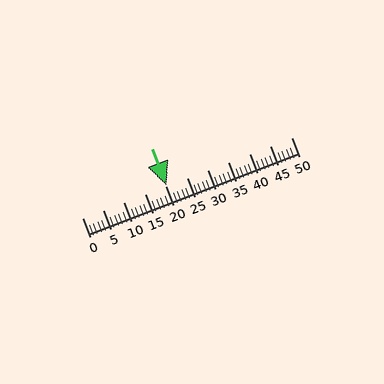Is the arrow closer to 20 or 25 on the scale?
The arrow is closer to 20.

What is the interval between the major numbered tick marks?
The major tick marks are spaced 5 units apart.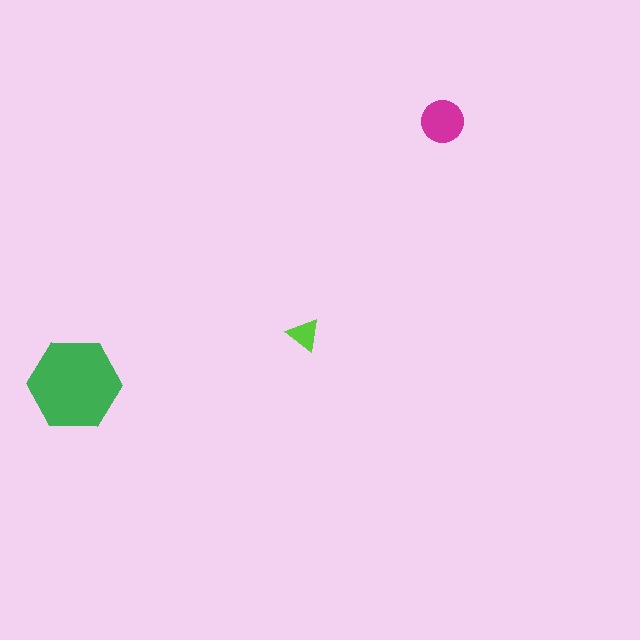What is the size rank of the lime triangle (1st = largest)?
3rd.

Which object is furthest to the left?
The green hexagon is leftmost.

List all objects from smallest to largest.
The lime triangle, the magenta circle, the green hexagon.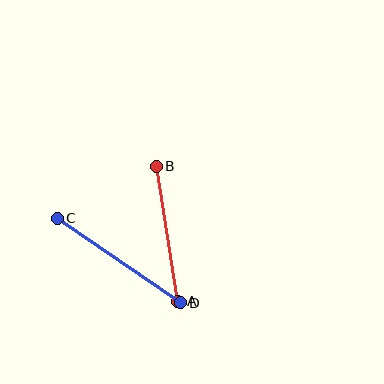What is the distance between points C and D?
The distance is approximately 150 pixels.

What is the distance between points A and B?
The distance is approximately 137 pixels.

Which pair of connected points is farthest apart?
Points C and D are farthest apart.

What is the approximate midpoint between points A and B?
The midpoint is at approximately (167, 234) pixels.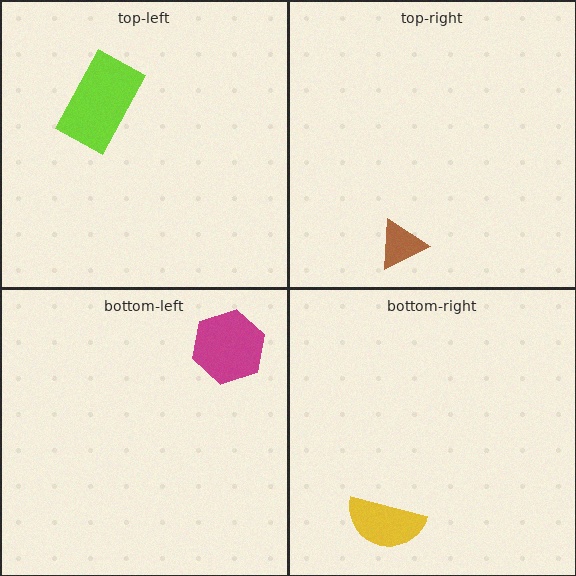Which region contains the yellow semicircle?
The bottom-right region.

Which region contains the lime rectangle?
The top-left region.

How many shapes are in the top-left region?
1.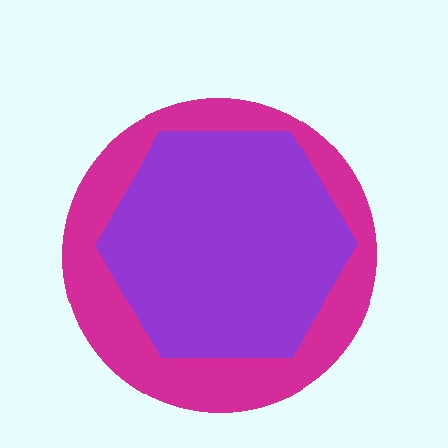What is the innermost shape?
The purple hexagon.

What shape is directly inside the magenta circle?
The purple hexagon.